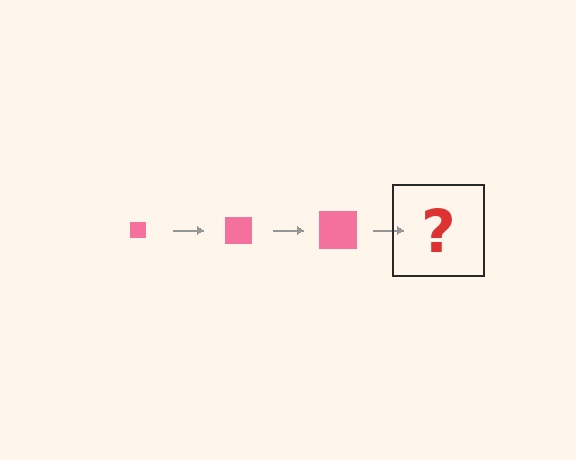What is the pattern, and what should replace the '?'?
The pattern is that the square gets progressively larger each step. The '?' should be a pink square, larger than the previous one.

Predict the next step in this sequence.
The next step is a pink square, larger than the previous one.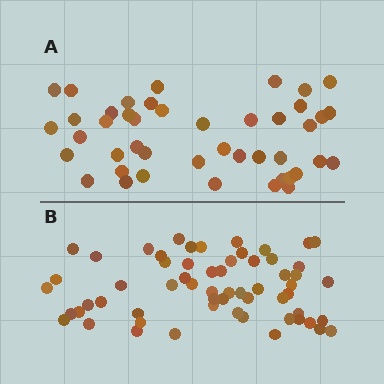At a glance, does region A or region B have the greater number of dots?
Region B (the bottom region) has more dots.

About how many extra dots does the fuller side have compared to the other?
Region B has approximately 15 more dots than region A.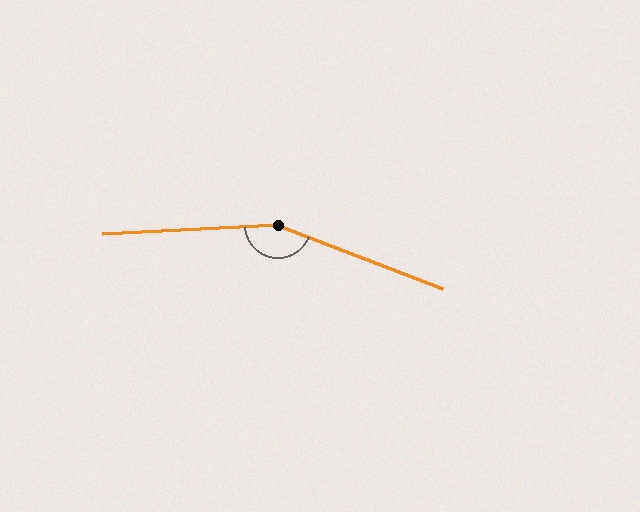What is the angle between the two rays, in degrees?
Approximately 156 degrees.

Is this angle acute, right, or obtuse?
It is obtuse.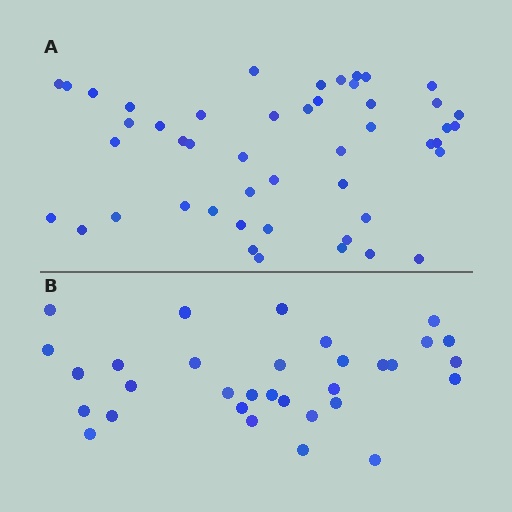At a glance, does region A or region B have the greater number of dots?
Region A (the top region) has more dots.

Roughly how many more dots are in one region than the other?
Region A has approximately 15 more dots than region B.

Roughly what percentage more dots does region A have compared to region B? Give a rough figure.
About 50% more.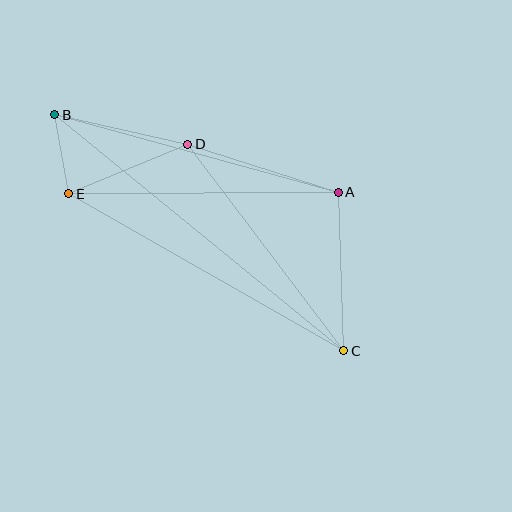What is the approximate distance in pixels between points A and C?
The distance between A and C is approximately 159 pixels.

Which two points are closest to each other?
Points B and E are closest to each other.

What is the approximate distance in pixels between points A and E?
The distance between A and E is approximately 270 pixels.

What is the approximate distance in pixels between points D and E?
The distance between D and E is approximately 129 pixels.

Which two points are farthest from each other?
Points B and C are farthest from each other.